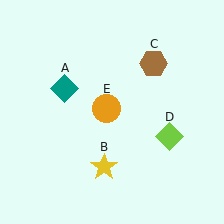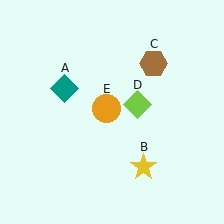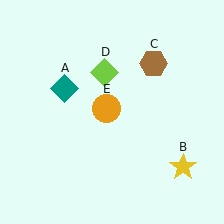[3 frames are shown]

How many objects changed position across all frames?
2 objects changed position: yellow star (object B), lime diamond (object D).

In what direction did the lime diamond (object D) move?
The lime diamond (object D) moved up and to the left.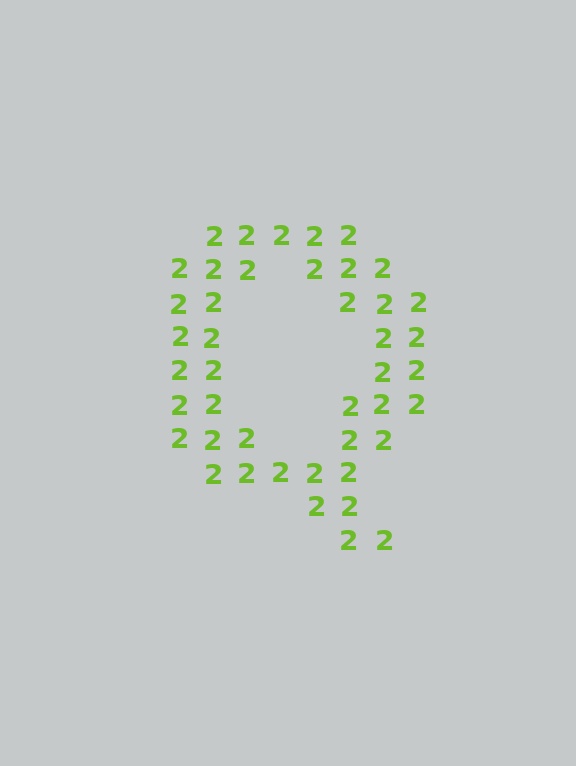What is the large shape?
The large shape is the letter Q.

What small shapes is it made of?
It is made of small digit 2's.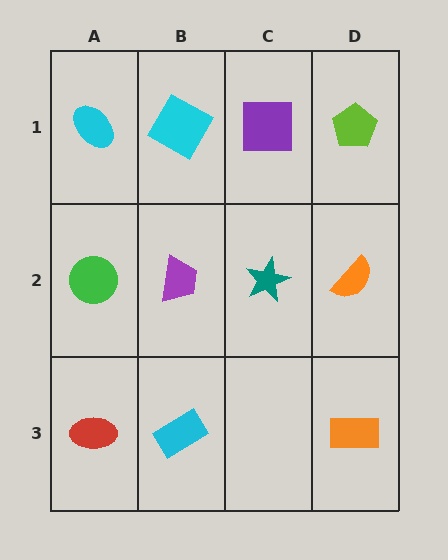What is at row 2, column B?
A purple trapezoid.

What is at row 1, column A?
A cyan ellipse.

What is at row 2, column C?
A teal star.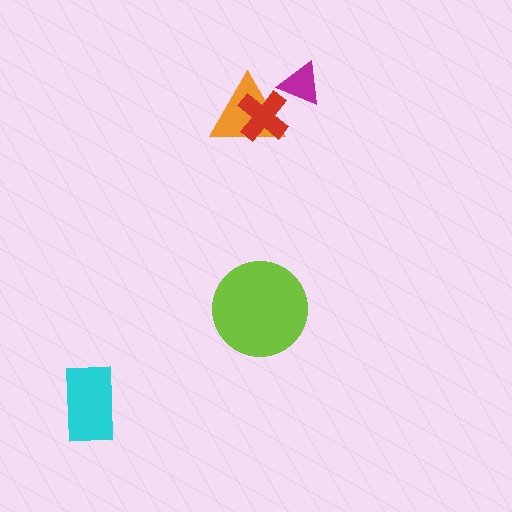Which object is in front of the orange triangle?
The red cross is in front of the orange triangle.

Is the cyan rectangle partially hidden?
No, no other shape covers it.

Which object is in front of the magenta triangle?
The orange triangle is in front of the magenta triangle.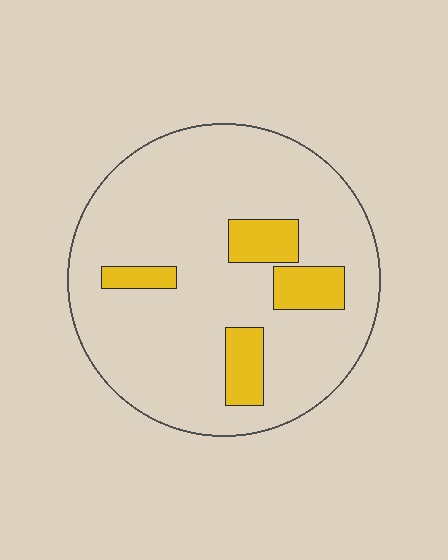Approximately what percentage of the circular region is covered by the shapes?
Approximately 15%.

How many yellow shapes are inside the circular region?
4.